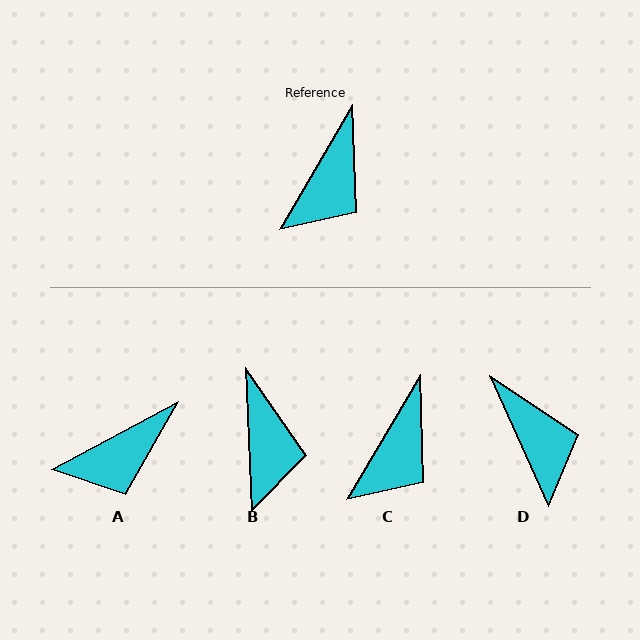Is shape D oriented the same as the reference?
No, it is off by about 55 degrees.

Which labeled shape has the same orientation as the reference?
C.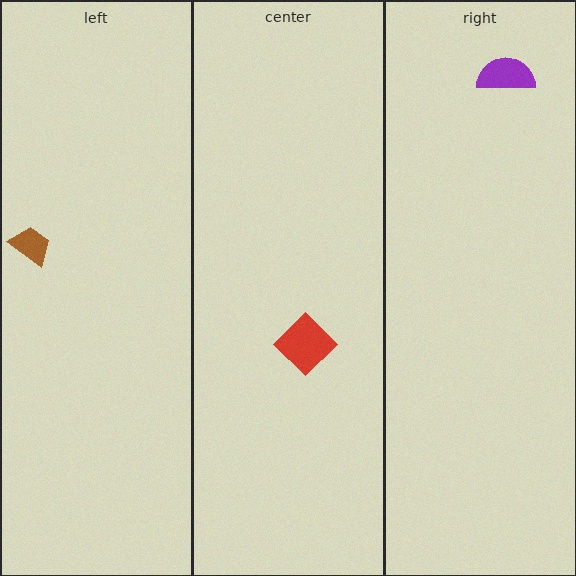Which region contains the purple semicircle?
The right region.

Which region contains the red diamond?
The center region.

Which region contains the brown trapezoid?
The left region.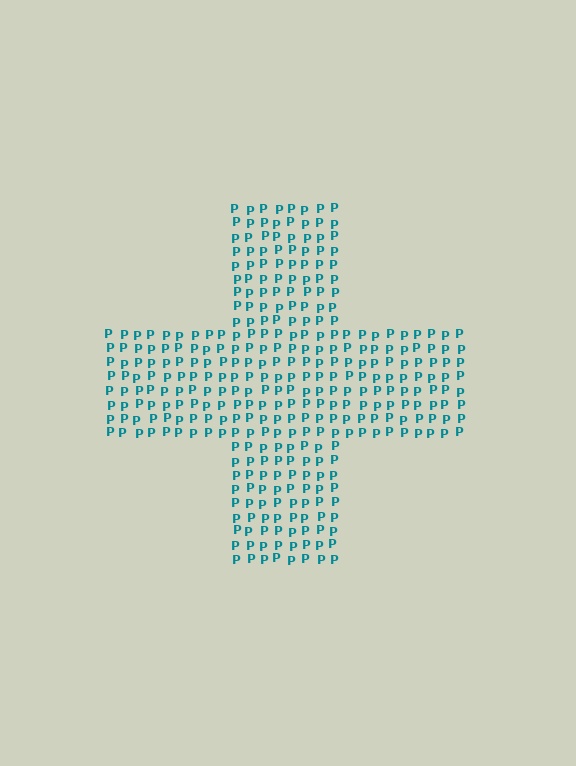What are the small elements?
The small elements are letter P's.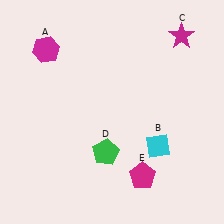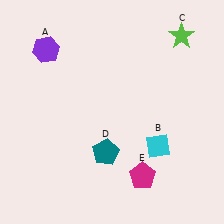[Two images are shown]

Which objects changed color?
A changed from magenta to purple. C changed from magenta to lime. D changed from green to teal.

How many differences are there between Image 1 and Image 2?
There are 3 differences between the two images.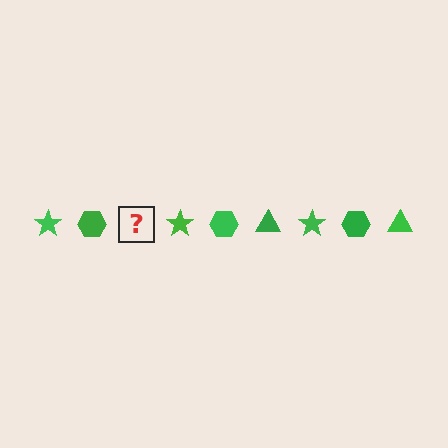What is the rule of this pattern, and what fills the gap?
The rule is that the pattern cycles through star, hexagon, triangle shapes in green. The gap should be filled with a green triangle.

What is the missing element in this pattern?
The missing element is a green triangle.